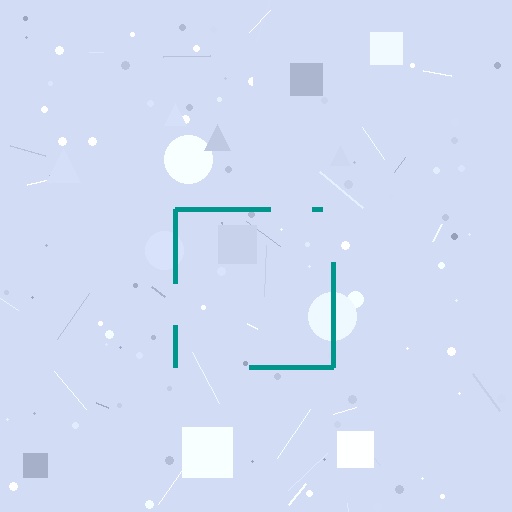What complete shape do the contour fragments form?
The contour fragments form a square.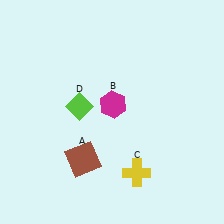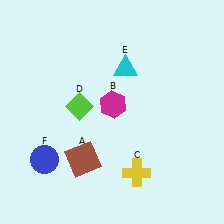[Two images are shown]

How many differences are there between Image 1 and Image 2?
There are 2 differences between the two images.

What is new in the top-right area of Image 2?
A cyan triangle (E) was added in the top-right area of Image 2.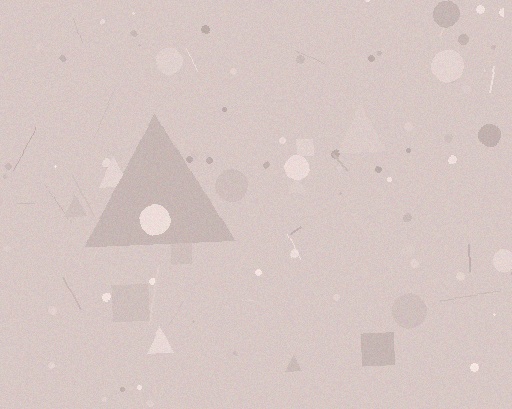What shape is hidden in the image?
A triangle is hidden in the image.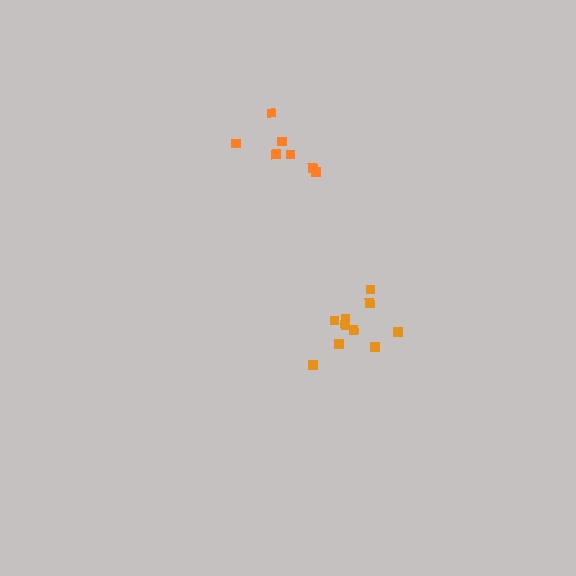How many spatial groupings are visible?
There are 2 spatial groupings.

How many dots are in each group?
Group 1: 10 dots, Group 2: 7 dots (17 total).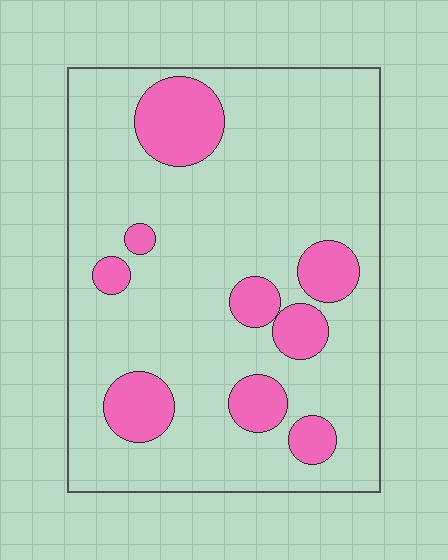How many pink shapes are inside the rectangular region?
9.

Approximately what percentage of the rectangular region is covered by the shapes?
Approximately 20%.